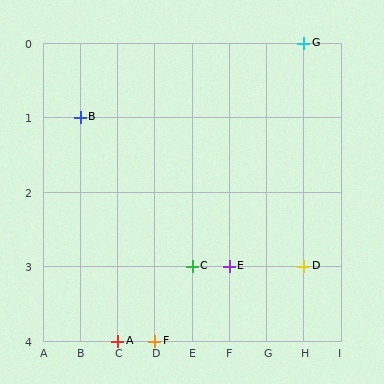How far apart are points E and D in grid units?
Points E and D are 2 columns apart.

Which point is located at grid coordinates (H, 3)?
Point D is at (H, 3).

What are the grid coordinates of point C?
Point C is at grid coordinates (E, 3).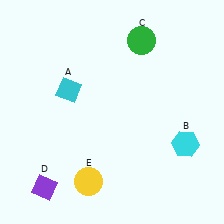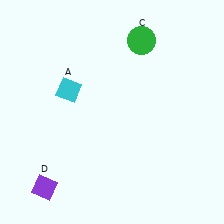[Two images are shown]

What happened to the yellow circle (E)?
The yellow circle (E) was removed in Image 2. It was in the bottom-left area of Image 1.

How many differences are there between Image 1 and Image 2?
There are 2 differences between the two images.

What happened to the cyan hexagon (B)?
The cyan hexagon (B) was removed in Image 2. It was in the bottom-right area of Image 1.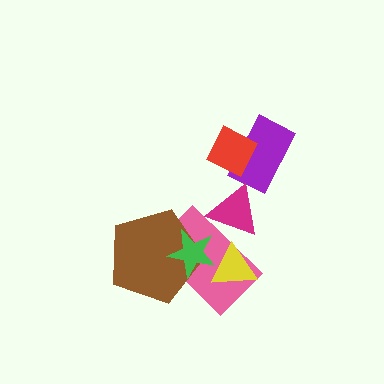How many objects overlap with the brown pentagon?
2 objects overlap with the brown pentagon.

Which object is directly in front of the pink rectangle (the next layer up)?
The brown pentagon is directly in front of the pink rectangle.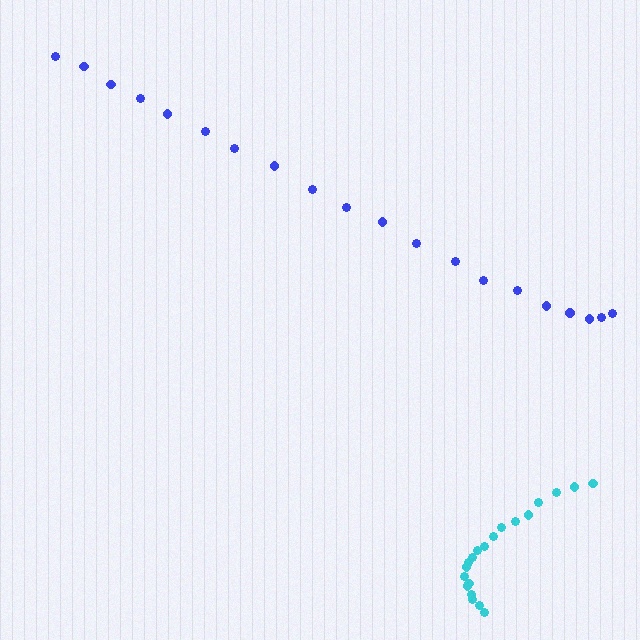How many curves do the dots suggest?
There are 2 distinct paths.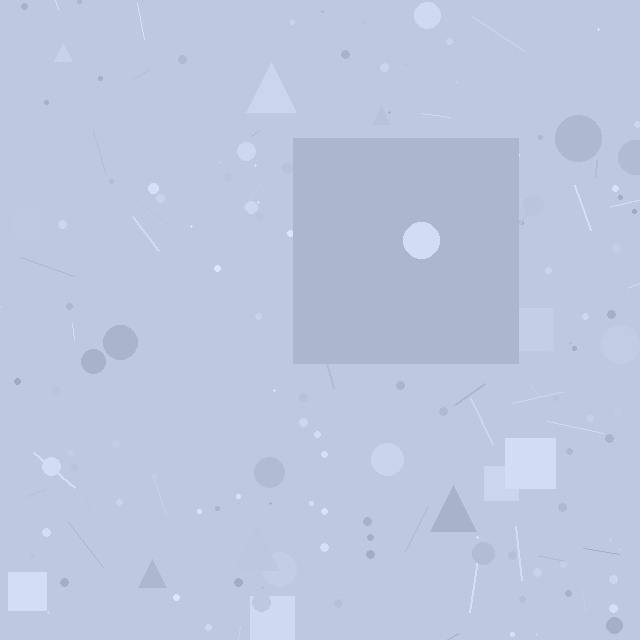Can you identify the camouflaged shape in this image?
The camouflaged shape is a square.